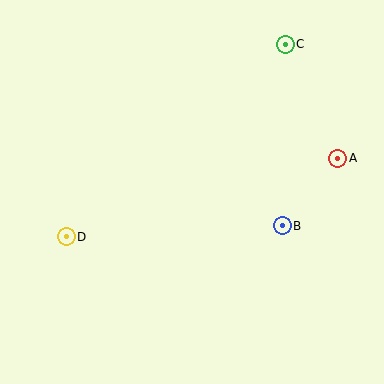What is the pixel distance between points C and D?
The distance between C and D is 291 pixels.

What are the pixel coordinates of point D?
Point D is at (66, 237).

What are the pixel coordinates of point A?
Point A is at (338, 158).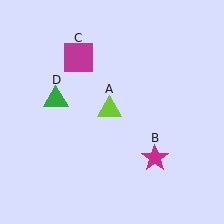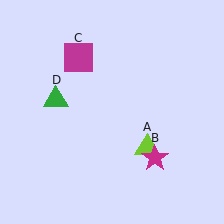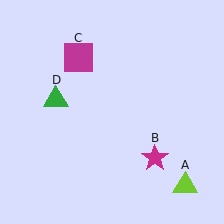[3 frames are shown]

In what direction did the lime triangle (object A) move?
The lime triangle (object A) moved down and to the right.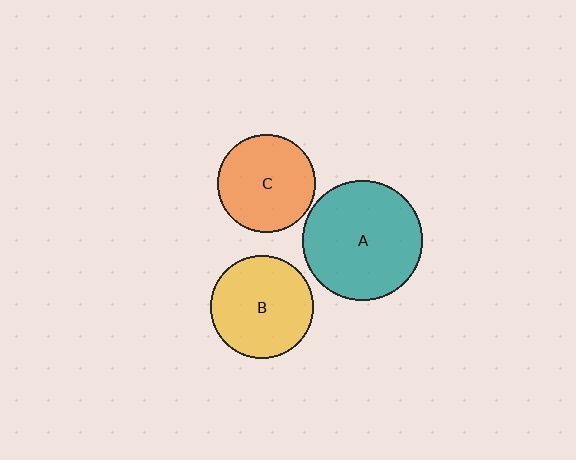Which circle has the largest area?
Circle A (teal).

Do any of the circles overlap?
No, none of the circles overlap.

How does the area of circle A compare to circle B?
Approximately 1.4 times.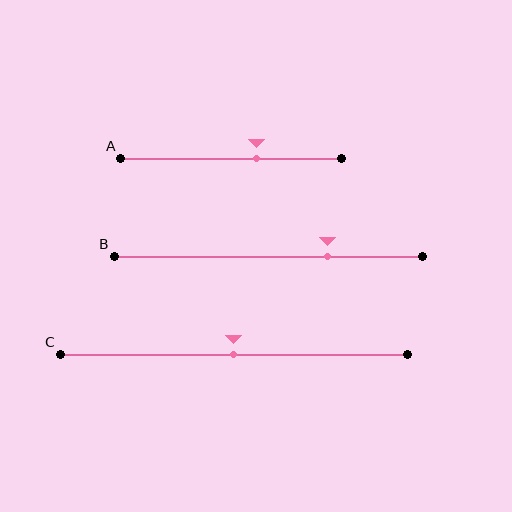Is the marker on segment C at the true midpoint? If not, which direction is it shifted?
Yes, the marker on segment C is at the true midpoint.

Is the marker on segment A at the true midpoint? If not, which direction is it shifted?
No, the marker on segment A is shifted to the right by about 11% of the segment length.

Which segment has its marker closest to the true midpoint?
Segment C has its marker closest to the true midpoint.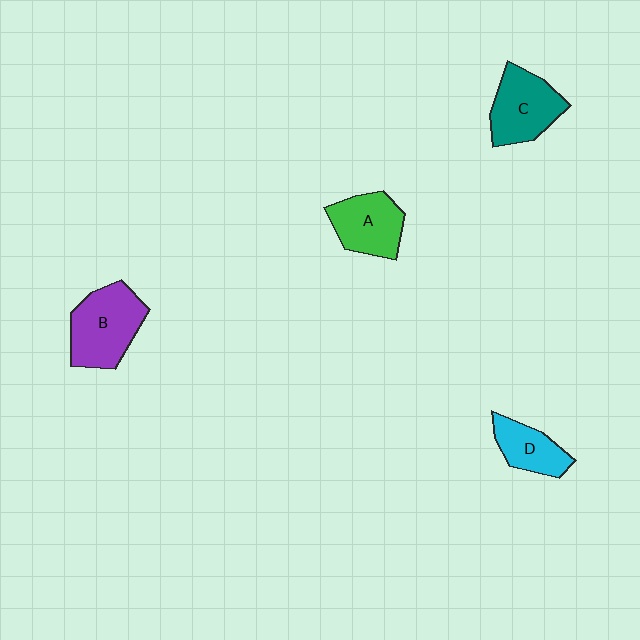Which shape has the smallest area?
Shape D (cyan).